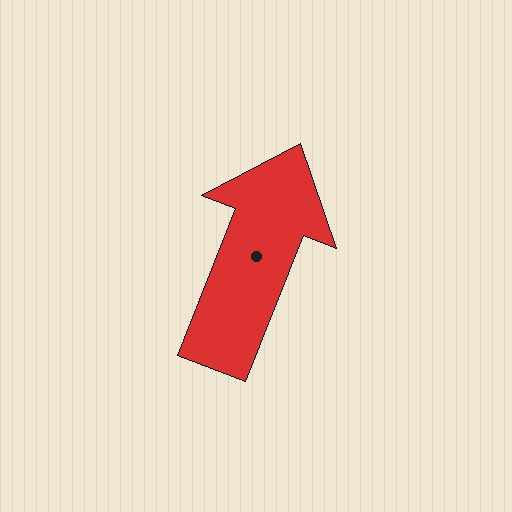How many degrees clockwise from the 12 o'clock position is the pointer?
Approximately 22 degrees.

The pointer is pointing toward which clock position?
Roughly 1 o'clock.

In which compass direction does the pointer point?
North.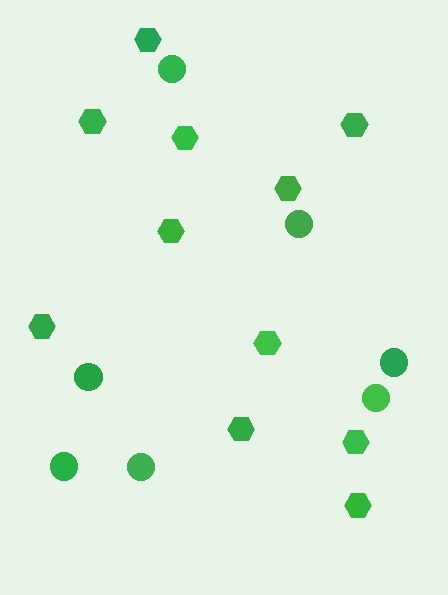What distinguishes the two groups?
There are 2 groups: one group of circles (7) and one group of hexagons (11).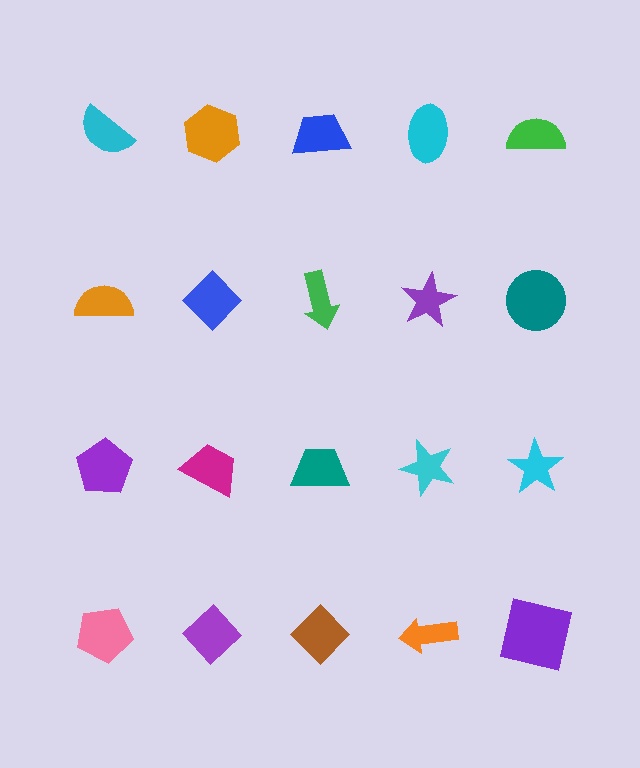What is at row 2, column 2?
A blue diamond.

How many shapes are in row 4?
5 shapes.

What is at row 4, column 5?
A purple square.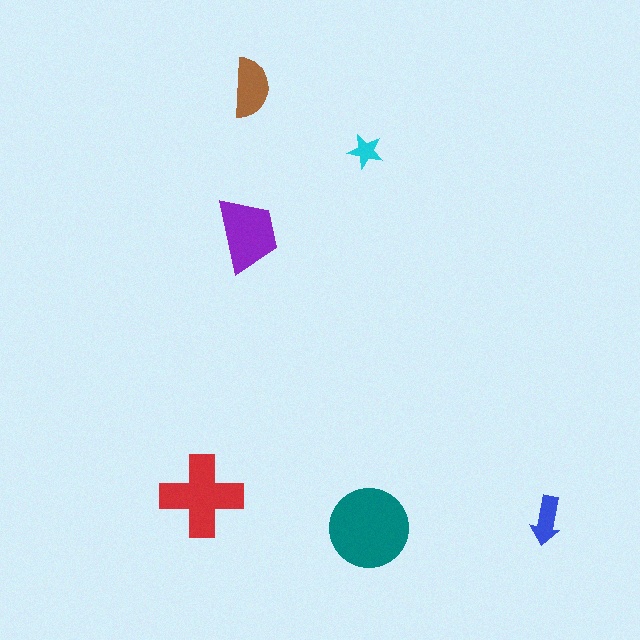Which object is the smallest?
The cyan star.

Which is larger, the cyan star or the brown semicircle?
The brown semicircle.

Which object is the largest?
The teal circle.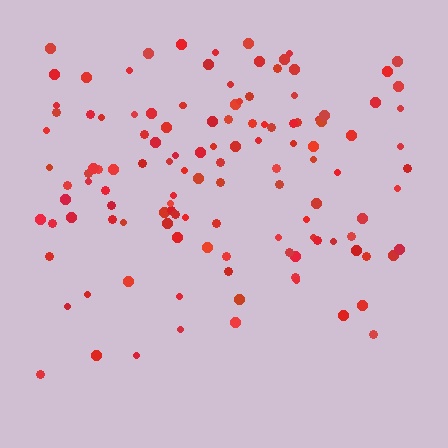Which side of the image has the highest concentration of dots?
The top.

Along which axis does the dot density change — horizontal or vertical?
Vertical.